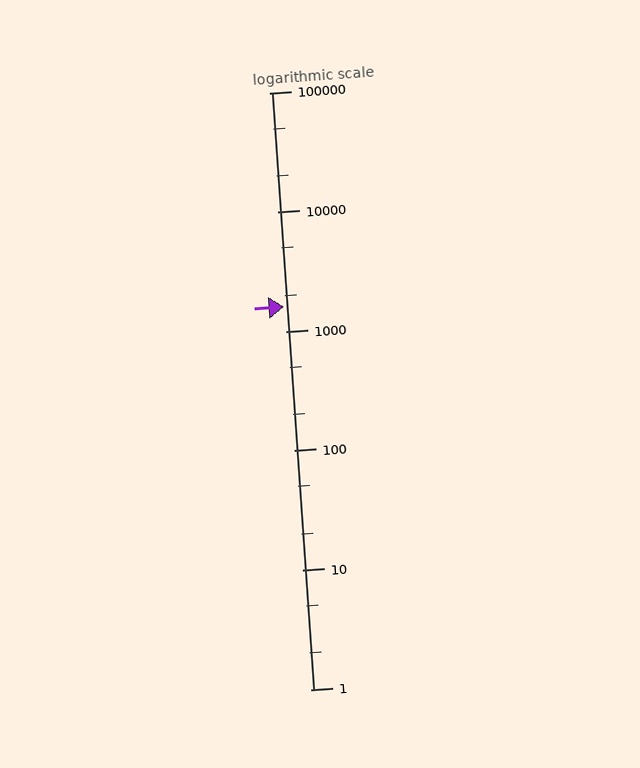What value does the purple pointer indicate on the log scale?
The pointer indicates approximately 1600.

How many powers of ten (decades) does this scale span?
The scale spans 5 decades, from 1 to 100000.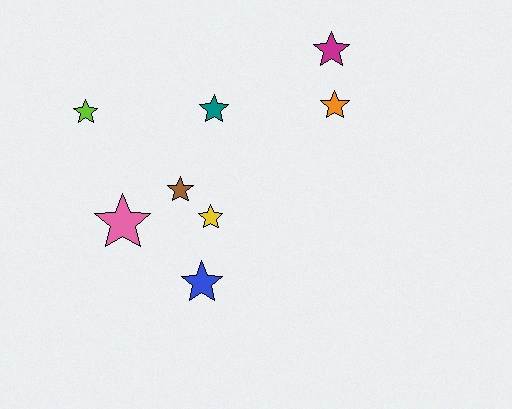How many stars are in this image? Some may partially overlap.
There are 8 stars.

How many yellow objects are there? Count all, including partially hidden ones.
There is 1 yellow object.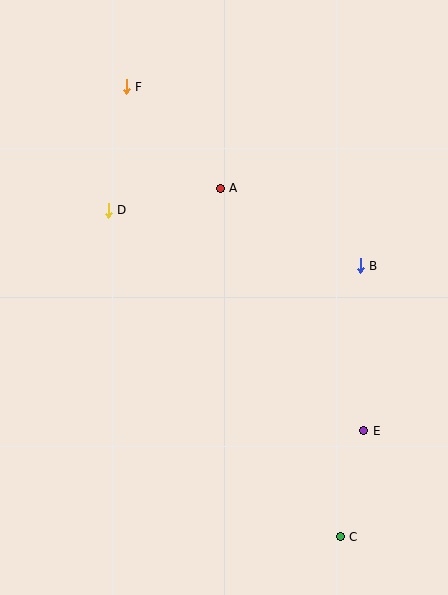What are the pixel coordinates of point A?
Point A is at (220, 188).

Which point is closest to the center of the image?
Point A at (220, 188) is closest to the center.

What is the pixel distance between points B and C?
The distance between B and C is 272 pixels.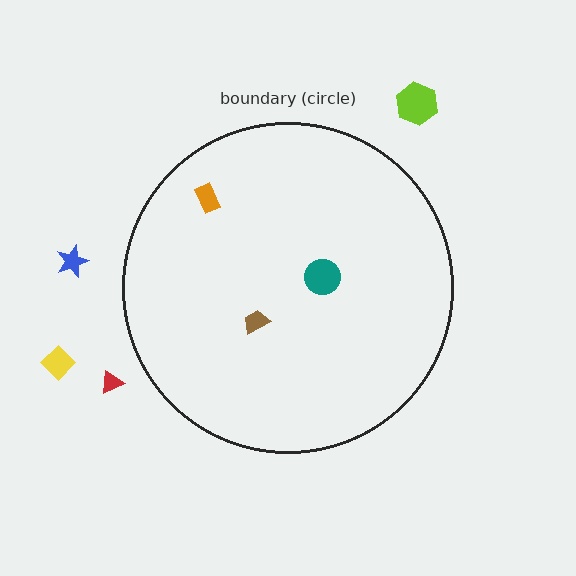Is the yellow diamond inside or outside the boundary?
Outside.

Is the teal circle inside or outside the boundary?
Inside.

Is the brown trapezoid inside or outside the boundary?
Inside.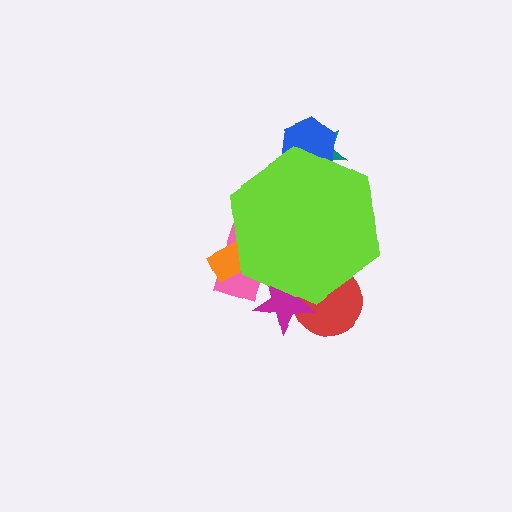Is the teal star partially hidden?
Yes, the teal star is partially hidden behind the lime hexagon.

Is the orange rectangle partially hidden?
Yes, the orange rectangle is partially hidden behind the lime hexagon.